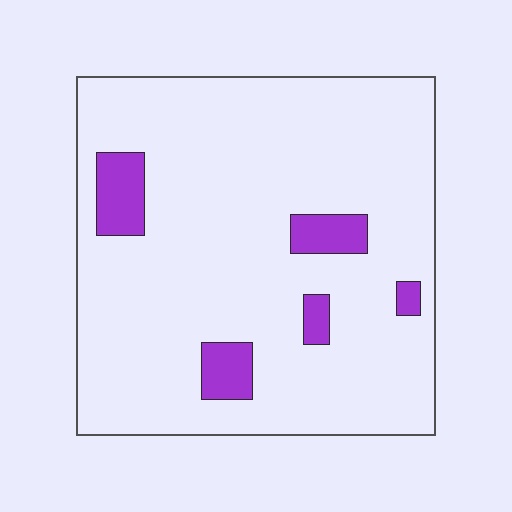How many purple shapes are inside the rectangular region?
5.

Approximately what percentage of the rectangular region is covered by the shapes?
Approximately 10%.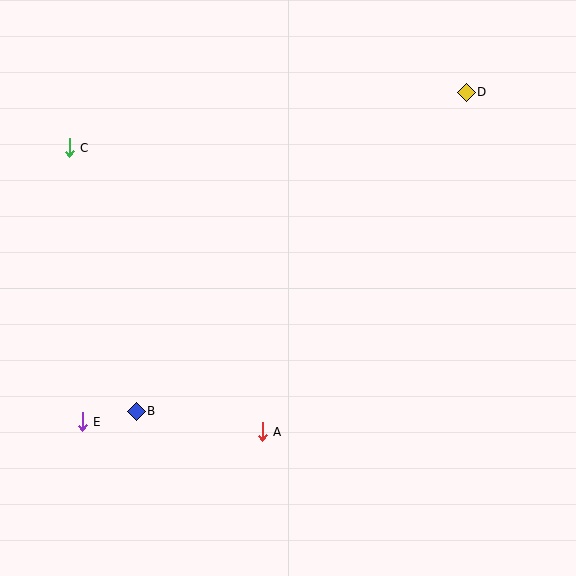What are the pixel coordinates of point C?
Point C is at (69, 148).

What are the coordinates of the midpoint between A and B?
The midpoint between A and B is at (199, 421).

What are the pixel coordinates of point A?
Point A is at (262, 432).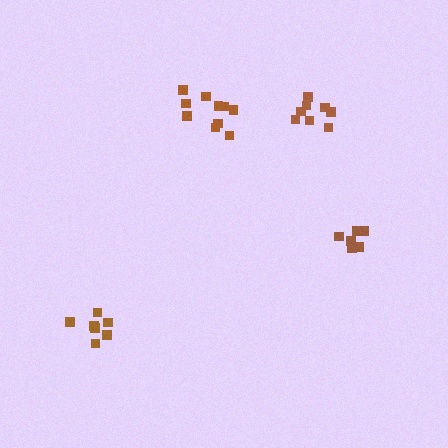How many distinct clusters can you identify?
There are 4 distinct clusters.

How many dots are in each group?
Group 1: 7 dots, Group 2: 8 dots, Group 3: 10 dots, Group 4: 6 dots (31 total).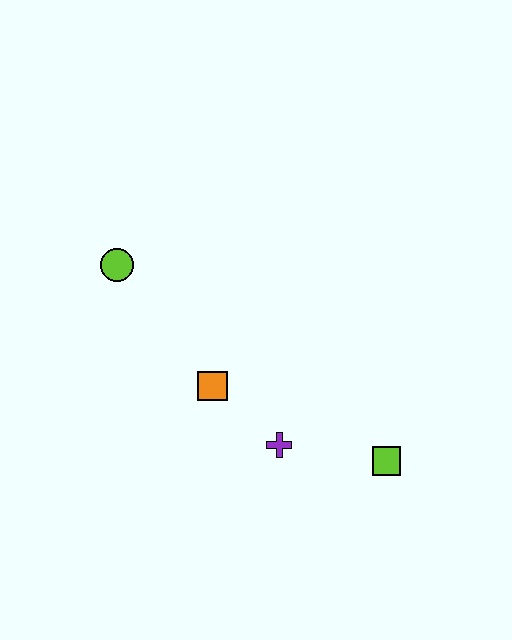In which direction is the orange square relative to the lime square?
The orange square is to the left of the lime square.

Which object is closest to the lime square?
The purple cross is closest to the lime square.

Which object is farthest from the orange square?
The lime square is farthest from the orange square.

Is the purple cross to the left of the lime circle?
No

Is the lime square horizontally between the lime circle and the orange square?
No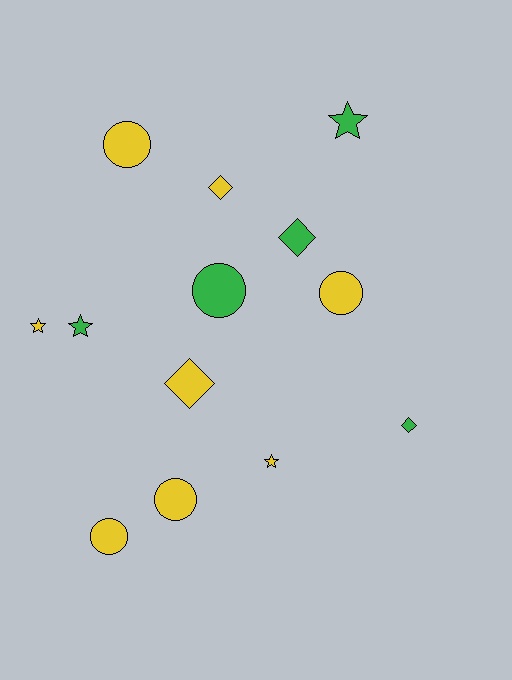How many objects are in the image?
There are 13 objects.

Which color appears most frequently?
Yellow, with 8 objects.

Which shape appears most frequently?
Circle, with 5 objects.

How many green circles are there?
There is 1 green circle.